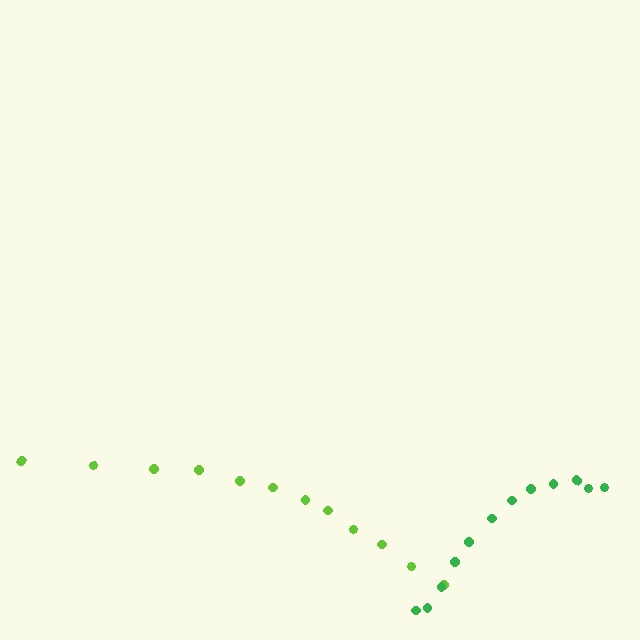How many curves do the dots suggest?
There are 2 distinct paths.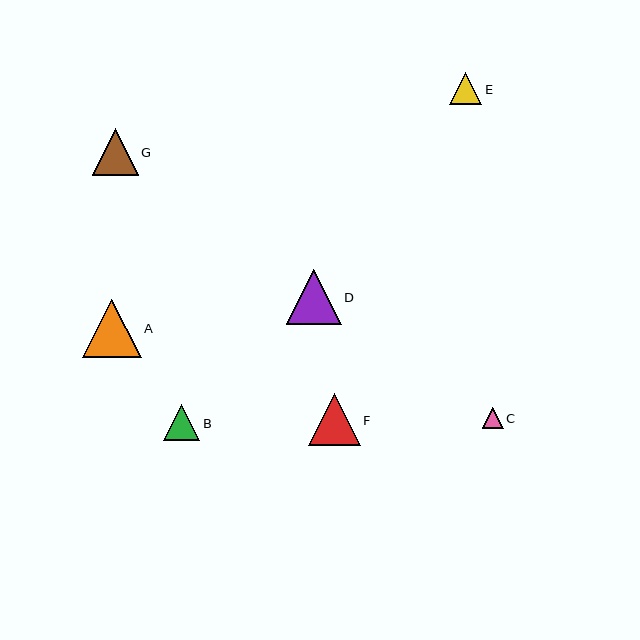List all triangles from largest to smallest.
From largest to smallest: A, D, F, G, B, E, C.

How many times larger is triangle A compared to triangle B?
Triangle A is approximately 1.6 times the size of triangle B.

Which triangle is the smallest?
Triangle C is the smallest with a size of approximately 21 pixels.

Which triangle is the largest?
Triangle A is the largest with a size of approximately 59 pixels.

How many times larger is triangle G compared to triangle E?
Triangle G is approximately 1.4 times the size of triangle E.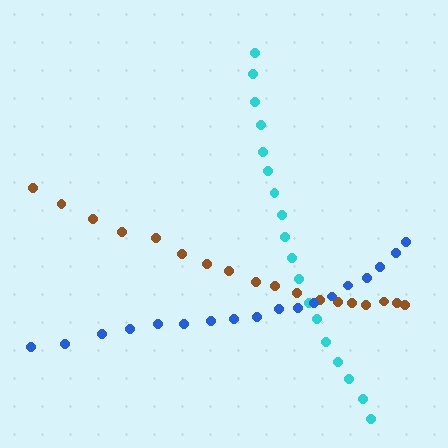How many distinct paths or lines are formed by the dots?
There are 3 distinct paths.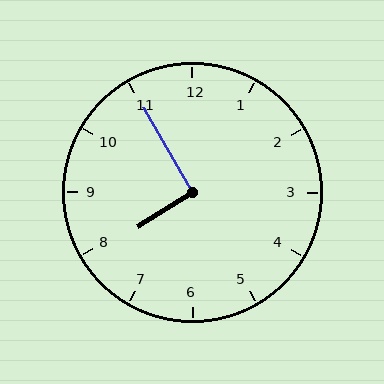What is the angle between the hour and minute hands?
Approximately 92 degrees.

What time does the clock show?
7:55.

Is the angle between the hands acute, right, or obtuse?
It is right.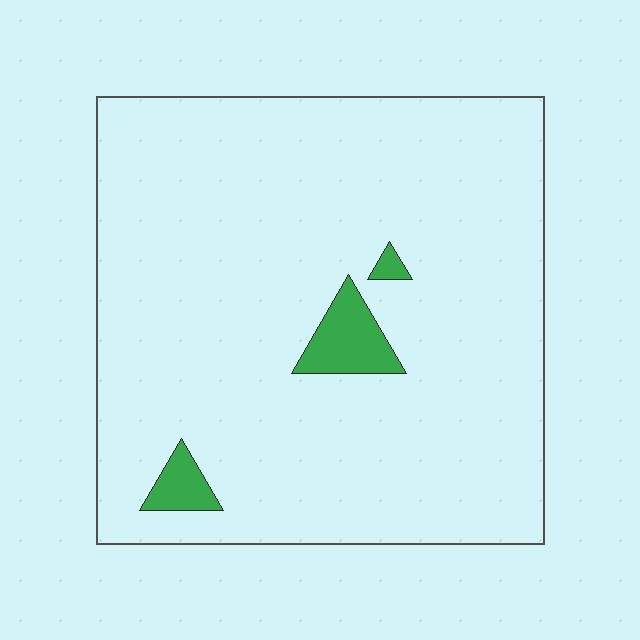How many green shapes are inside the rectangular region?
3.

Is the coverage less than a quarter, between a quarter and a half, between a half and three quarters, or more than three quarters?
Less than a quarter.